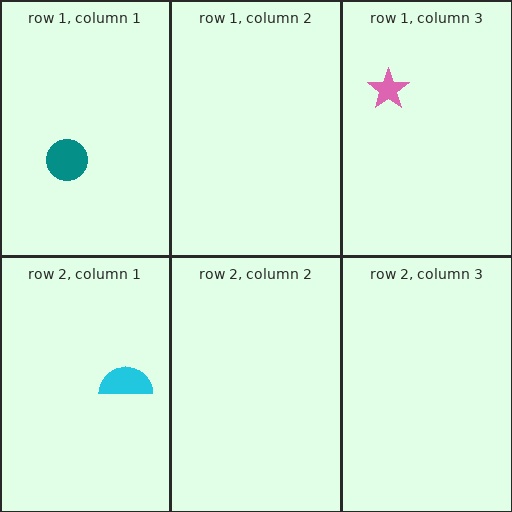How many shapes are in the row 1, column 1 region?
1.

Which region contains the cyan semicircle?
The row 2, column 1 region.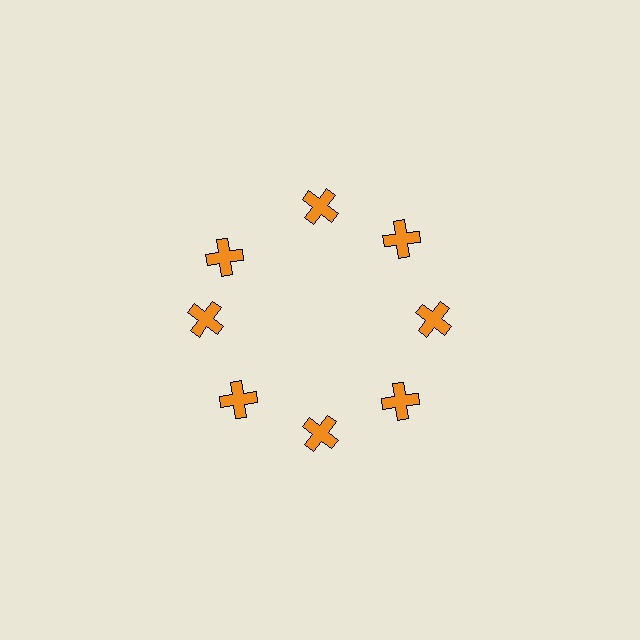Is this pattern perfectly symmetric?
No. The 8 orange crosses are arranged in a ring, but one element near the 10 o'clock position is rotated out of alignment along the ring, breaking the 8-fold rotational symmetry.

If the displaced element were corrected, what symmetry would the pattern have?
It would have 8-fold rotational symmetry — the pattern would map onto itself every 45 degrees.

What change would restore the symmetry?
The symmetry would be restored by rotating it back into even spacing with its neighbors so that all 8 crosses sit at equal angles and equal distance from the center.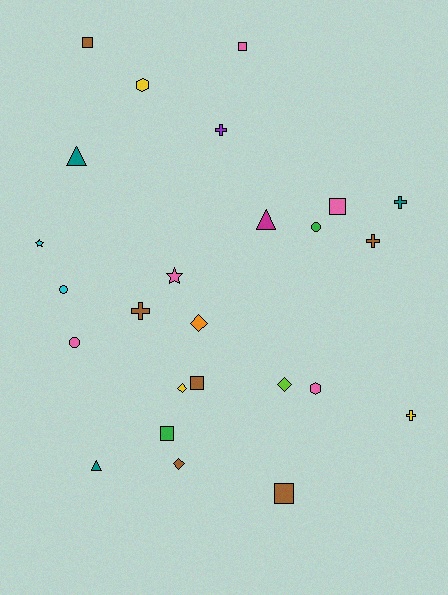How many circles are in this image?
There are 3 circles.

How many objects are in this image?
There are 25 objects.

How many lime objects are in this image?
There is 1 lime object.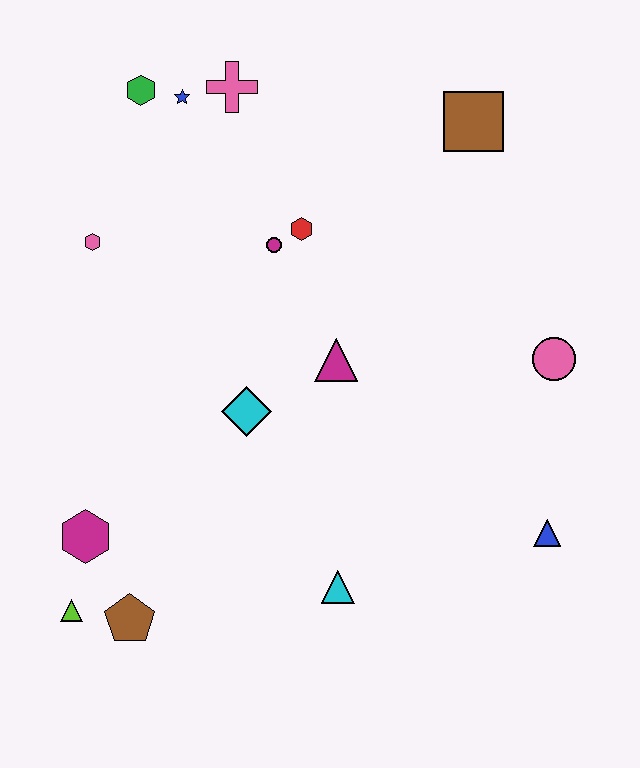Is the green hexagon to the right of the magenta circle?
No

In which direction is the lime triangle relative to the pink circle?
The lime triangle is to the left of the pink circle.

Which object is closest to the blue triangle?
The pink circle is closest to the blue triangle.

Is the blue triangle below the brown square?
Yes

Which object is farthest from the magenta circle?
The lime triangle is farthest from the magenta circle.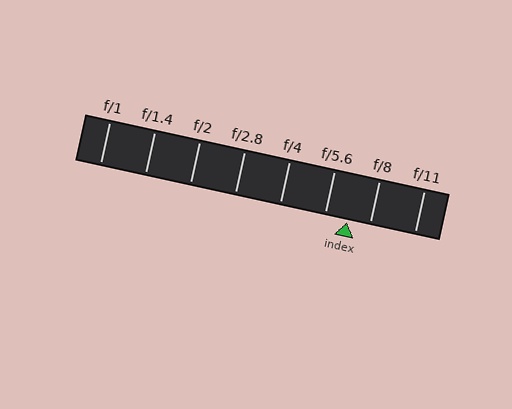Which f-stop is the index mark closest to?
The index mark is closest to f/8.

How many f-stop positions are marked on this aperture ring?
There are 8 f-stop positions marked.